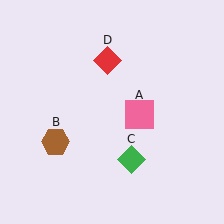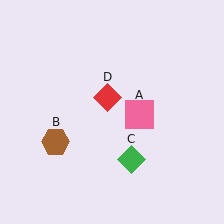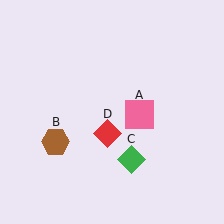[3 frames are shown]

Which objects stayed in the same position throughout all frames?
Pink square (object A) and brown hexagon (object B) and green diamond (object C) remained stationary.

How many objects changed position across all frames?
1 object changed position: red diamond (object D).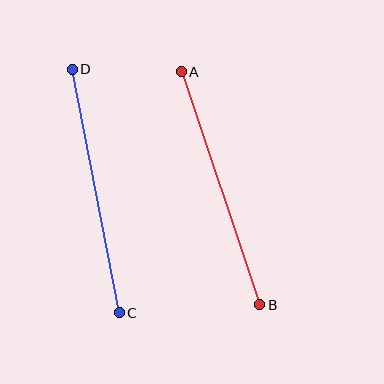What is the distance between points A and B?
The distance is approximately 246 pixels.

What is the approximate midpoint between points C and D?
The midpoint is at approximately (96, 191) pixels.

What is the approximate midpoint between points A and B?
The midpoint is at approximately (221, 188) pixels.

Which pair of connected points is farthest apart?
Points C and D are farthest apart.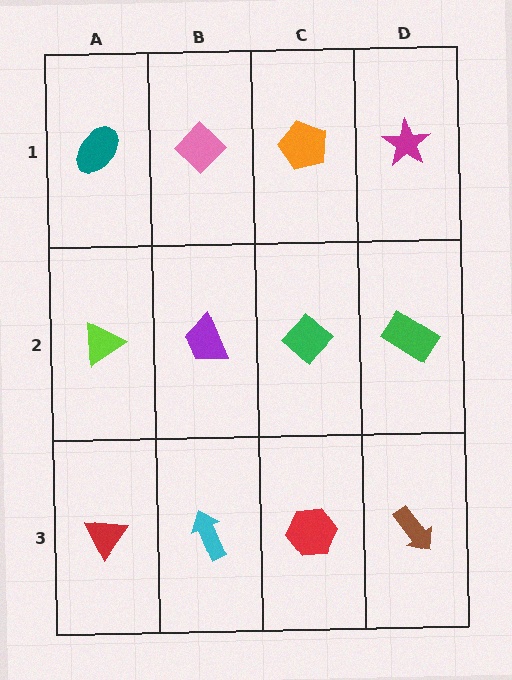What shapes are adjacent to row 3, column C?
A green diamond (row 2, column C), a cyan arrow (row 3, column B), a brown arrow (row 3, column D).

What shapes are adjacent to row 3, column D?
A green rectangle (row 2, column D), a red hexagon (row 3, column C).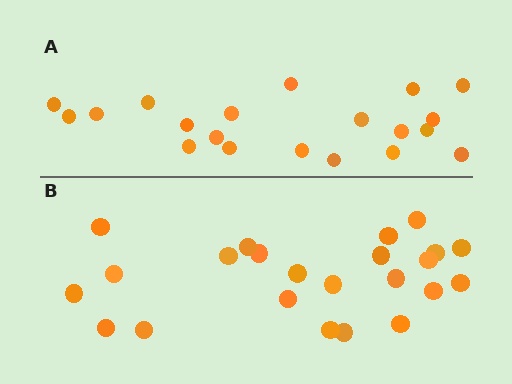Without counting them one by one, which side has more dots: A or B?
Region B (the bottom region) has more dots.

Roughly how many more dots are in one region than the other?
Region B has just a few more — roughly 2 or 3 more dots than region A.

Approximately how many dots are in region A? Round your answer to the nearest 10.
About 20 dots.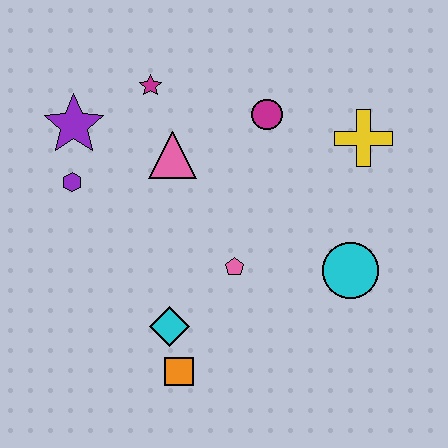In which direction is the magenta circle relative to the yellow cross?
The magenta circle is to the left of the yellow cross.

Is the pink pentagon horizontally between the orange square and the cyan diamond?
No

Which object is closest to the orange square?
The cyan diamond is closest to the orange square.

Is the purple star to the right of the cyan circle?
No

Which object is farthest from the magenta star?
The orange square is farthest from the magenta star.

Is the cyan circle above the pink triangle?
No